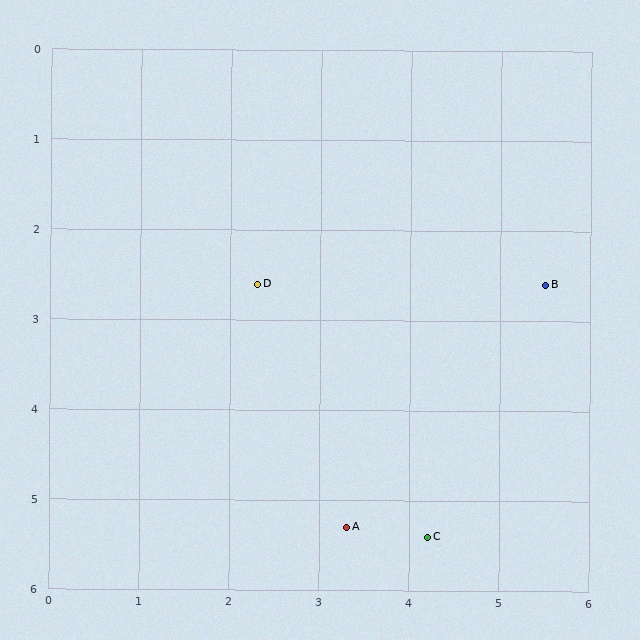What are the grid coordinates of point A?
Point A is at approximately (3.3, 5.3).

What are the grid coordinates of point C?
Point C is at approximately (4.2, 5.4).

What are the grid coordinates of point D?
Point D is at approximately (2.3, 2.6).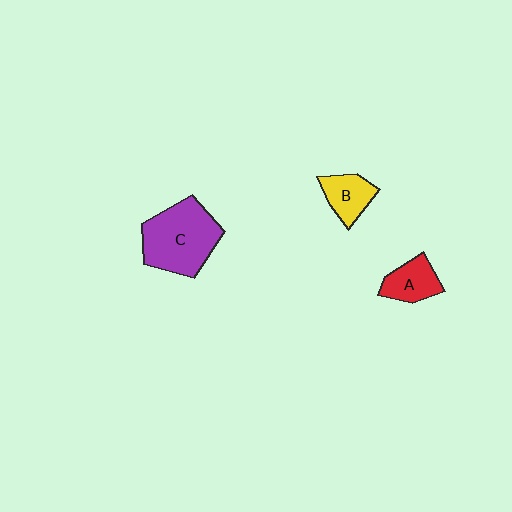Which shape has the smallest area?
Shape B (yellow).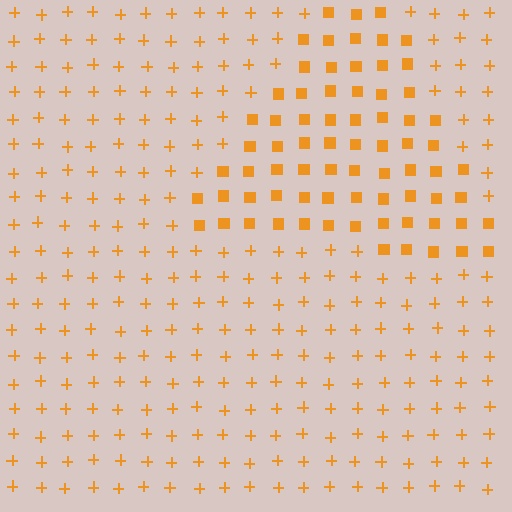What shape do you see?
I see a triangle.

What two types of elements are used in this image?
The image uses squares inside the triangle region and plus signs outside it.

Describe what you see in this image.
The image is filled with small orange elements arranged in a uniform grid. A triangle-shaped region contains squares, while the surrounding area contains plus signs. The boundary is defined purely by the change in element shape.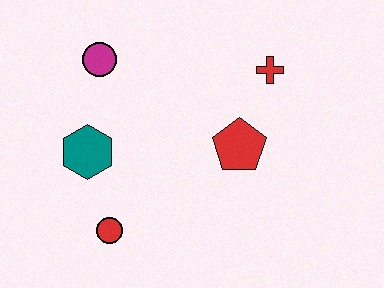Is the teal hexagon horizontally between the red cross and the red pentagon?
No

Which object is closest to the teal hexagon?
The red circle is closest to the teal hexagon.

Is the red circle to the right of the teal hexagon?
Yes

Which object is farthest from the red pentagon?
The magenta circle is farthest from the red pentagon.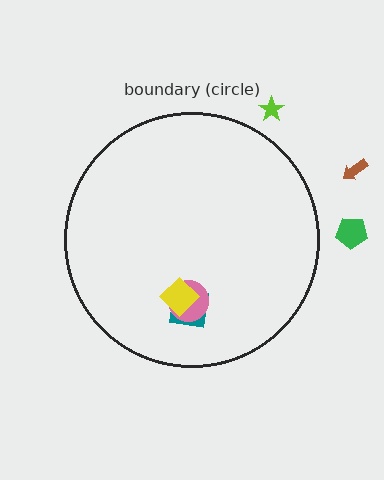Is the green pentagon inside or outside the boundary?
Outside.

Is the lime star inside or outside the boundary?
Outside.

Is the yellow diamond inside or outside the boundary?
Inside.